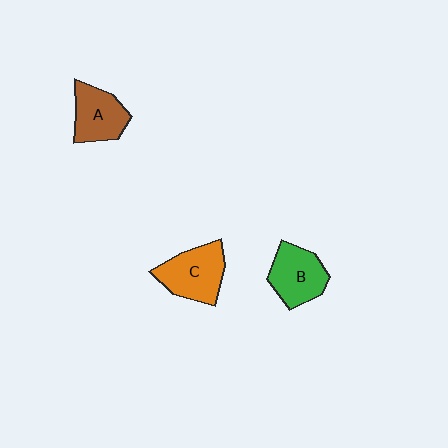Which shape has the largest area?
Shape C (orange).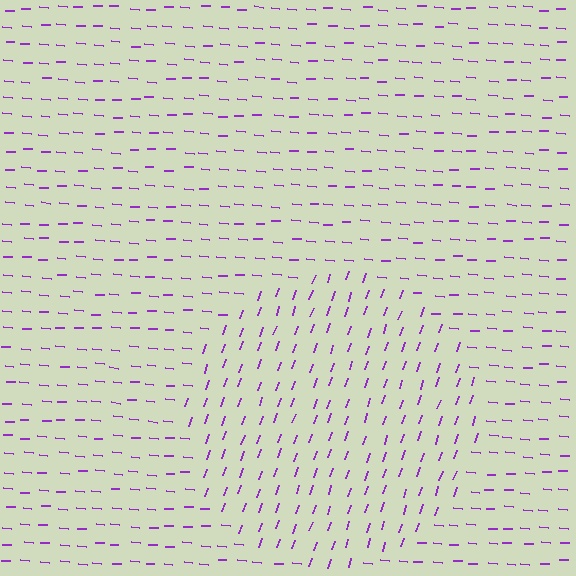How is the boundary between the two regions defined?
The boundary is defined purely by a change in line orientation (approximately 75 degrees difference). All lines are the same color and thickness.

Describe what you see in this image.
The image is filled with small purple line segments. A circle region in the image has lines oriented differently from the surrounding lines, creating a visible texture boundary.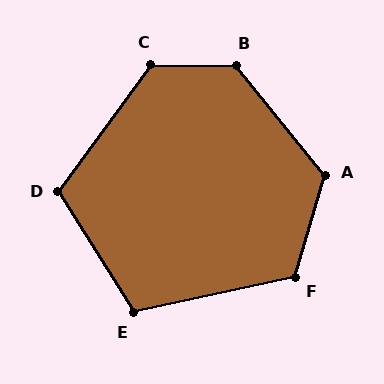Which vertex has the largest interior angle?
B, at approximately 130 degrees.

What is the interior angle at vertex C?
Approximately 125 degrees (obtuse).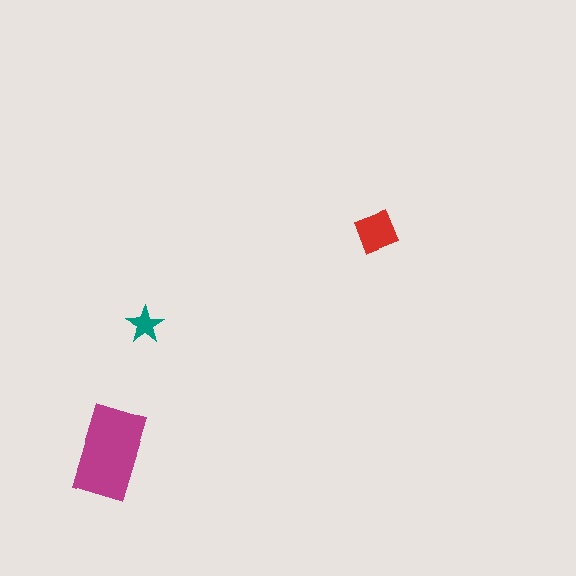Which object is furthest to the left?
The magenta rectangle is leftmost.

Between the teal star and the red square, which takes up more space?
The red square.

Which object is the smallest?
The teal star.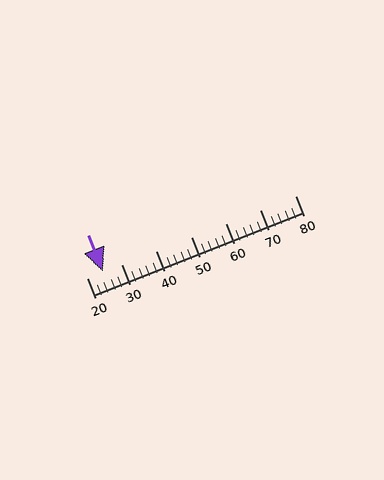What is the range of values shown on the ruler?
The ruler shows values from 20 to 80.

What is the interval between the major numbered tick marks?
The major tick marks are spaced 10 units apart.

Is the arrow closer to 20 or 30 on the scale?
The arrow is closer to 20.